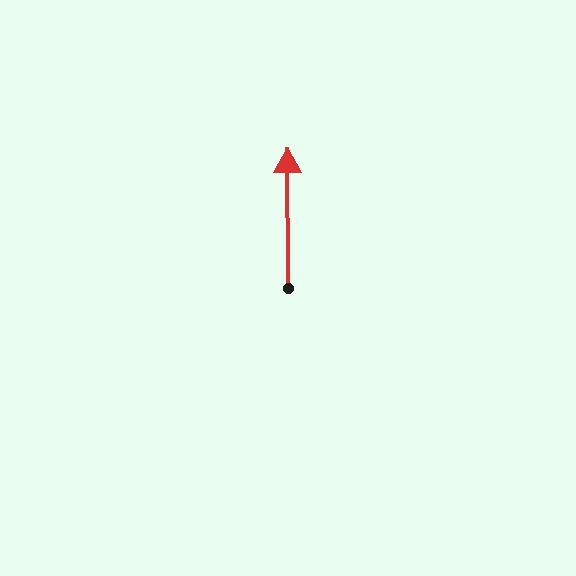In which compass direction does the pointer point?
North.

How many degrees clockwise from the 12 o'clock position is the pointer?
Approximately 360 degrees.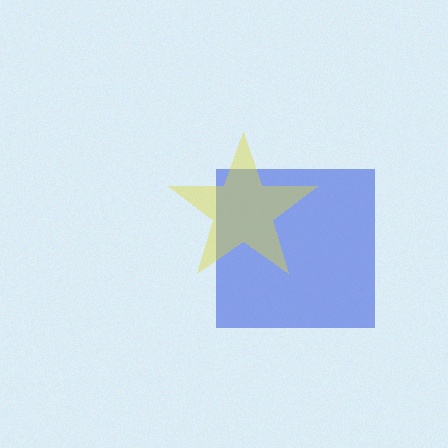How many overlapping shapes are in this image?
There are 2 overlapping shapes in the image.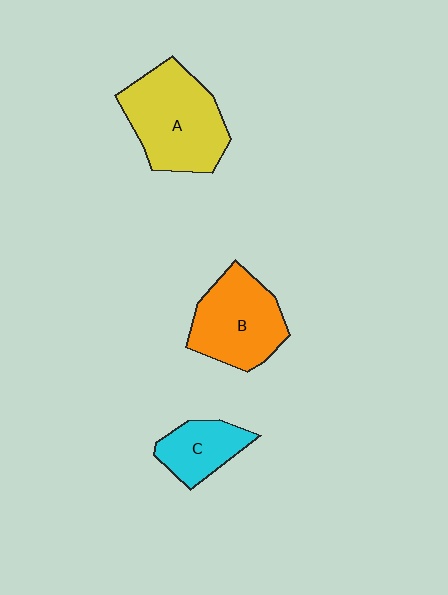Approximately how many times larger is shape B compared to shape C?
Approximately 1.7 times.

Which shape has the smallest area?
Shape C (cyan).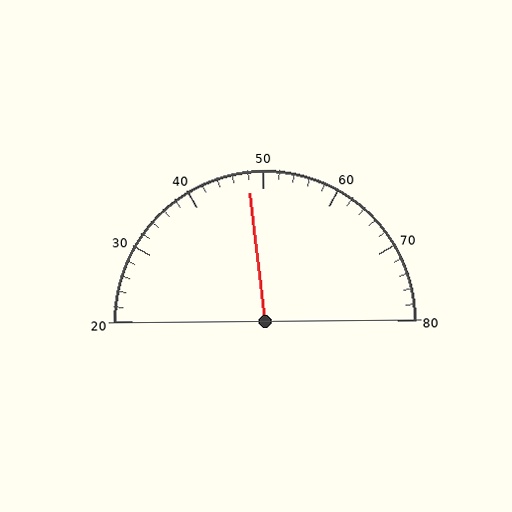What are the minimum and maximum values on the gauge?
The gauge ranges from 20 to 80.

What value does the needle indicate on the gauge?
The needle indicates approximately 48.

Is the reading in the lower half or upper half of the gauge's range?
The reading is in the lower half of the range (20 to 80).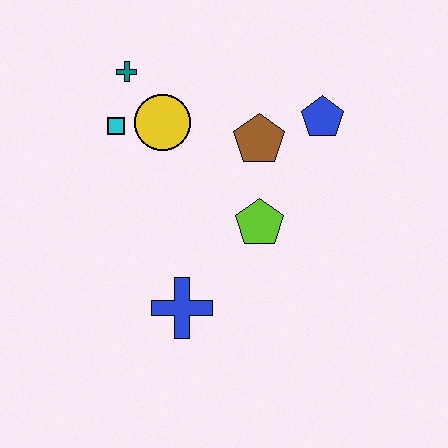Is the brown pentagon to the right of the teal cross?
Yes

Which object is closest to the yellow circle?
The cyan square is closest to the yellow circle.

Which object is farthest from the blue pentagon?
The blue cross is farthest from the blue pentagon.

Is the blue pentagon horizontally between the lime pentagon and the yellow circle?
No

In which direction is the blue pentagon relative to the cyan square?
The blue pentagon is to the right of the cyan square.